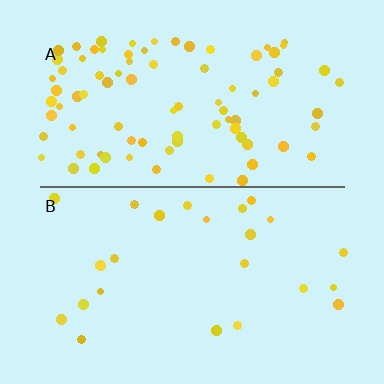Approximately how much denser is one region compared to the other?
Approximately 3.6× — region A over region B.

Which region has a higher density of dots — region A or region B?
A (the top).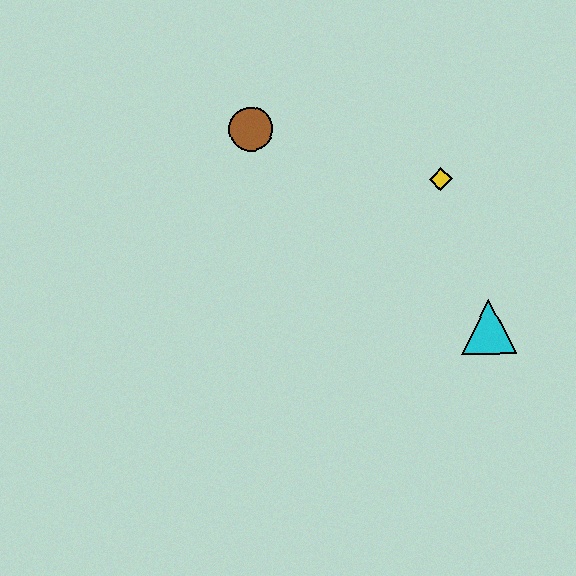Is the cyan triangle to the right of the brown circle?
Yes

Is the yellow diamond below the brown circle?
Yes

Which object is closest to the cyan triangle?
The yellow diamond is closest to the cyan triangle.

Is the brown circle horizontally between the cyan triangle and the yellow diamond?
No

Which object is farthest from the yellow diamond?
The brown circle is farthest from the yellow diamond.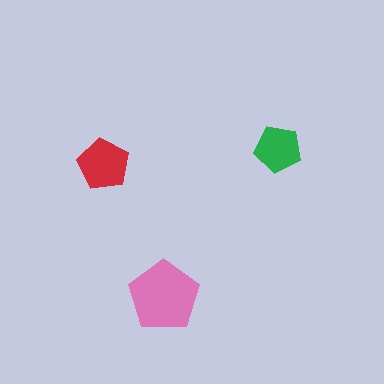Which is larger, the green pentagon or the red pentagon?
The red one.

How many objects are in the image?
There are 3 objects in the image.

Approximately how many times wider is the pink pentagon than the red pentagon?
About 1.5 times wider.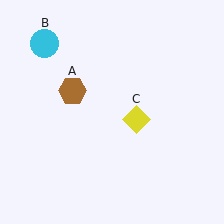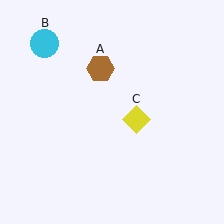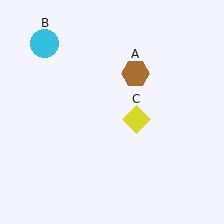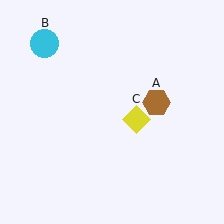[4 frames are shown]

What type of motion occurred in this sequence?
The brown hexagon (object A) rotated clockwise around the center of the scene.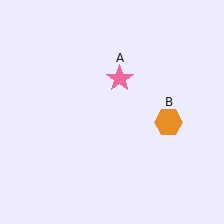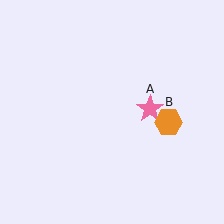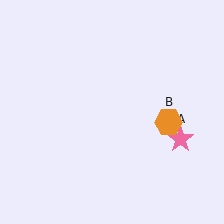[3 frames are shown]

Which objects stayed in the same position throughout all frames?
Orange hexagon (object B) remained stationary.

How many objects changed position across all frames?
1 object changed position: pink star (object A).